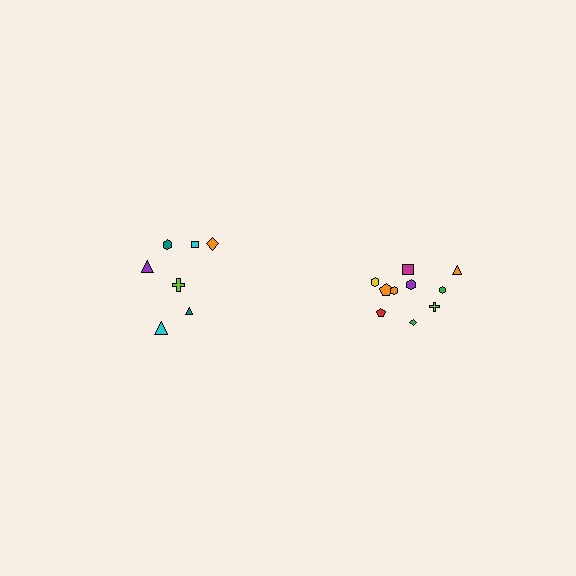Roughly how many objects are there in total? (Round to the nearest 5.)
Roughly 15 objects in total.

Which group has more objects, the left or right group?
The right group.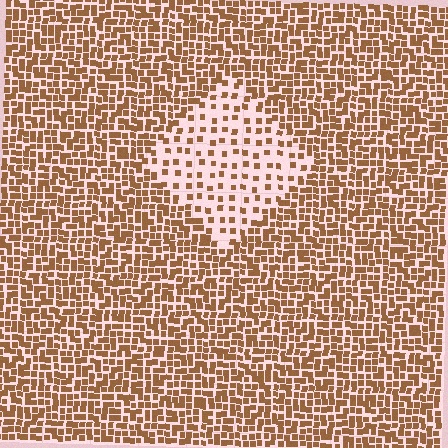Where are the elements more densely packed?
The elements are more densely packed outside the diamond boundary.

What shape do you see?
I see a diamond.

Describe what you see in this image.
The image contains small brown elements arranged at two different densities. A diamond-shaped region is visible where the elements are less densely packed than the surrounding area.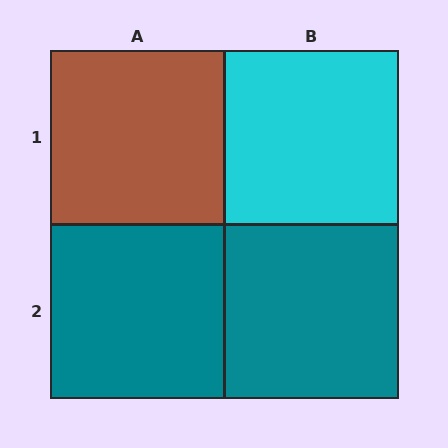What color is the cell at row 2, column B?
Teal.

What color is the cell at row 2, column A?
Teal.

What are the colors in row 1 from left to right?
Brown, cyan.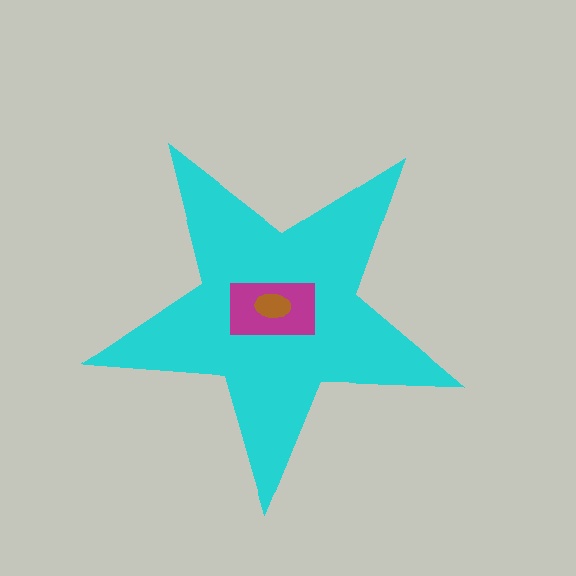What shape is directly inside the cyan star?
The magenta rectangle.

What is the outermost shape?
The cyan star.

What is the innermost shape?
The brown ellipse.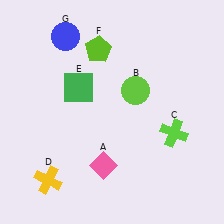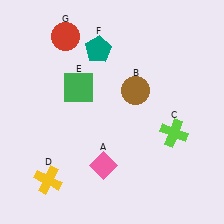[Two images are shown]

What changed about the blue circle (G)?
In Image 1, G is blue. In Image 2, it changed to red.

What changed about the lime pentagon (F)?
In Image 1, F is lime. In Image 2, it changed to teal.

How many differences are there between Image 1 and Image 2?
There are 3 differences between the two images.